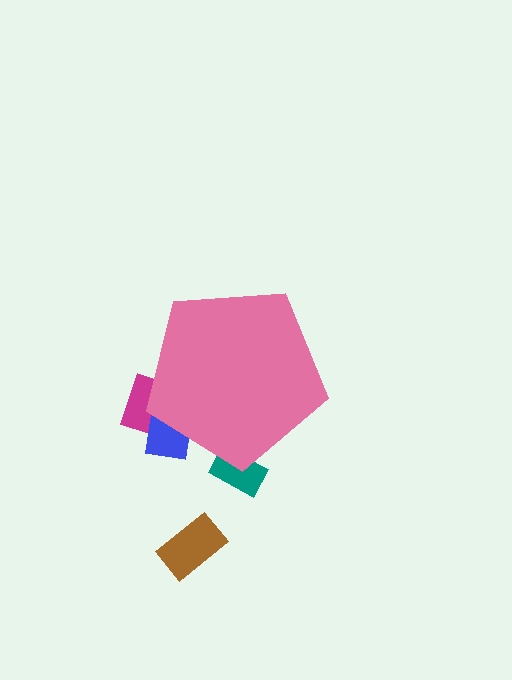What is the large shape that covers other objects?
A pink pentagon.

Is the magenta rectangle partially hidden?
Yes, the magenta rectangle is partially hidden behind the pink pentagon.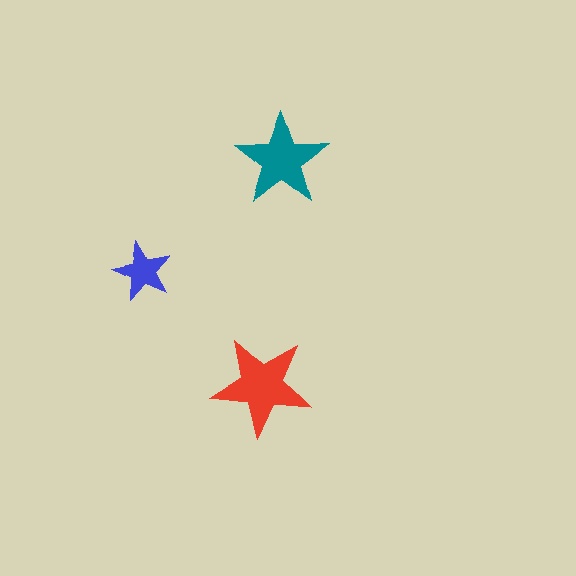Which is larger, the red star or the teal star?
The red one.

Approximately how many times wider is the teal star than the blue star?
About 1.5 times wider.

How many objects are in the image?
There are 3 objects in the image.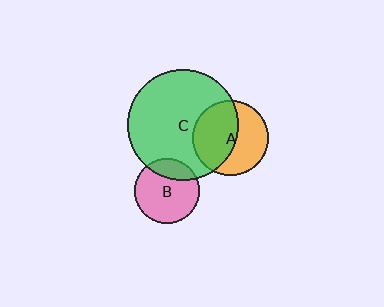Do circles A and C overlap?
Yes.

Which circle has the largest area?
Circle C (green).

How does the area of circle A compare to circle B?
Approximately 1.4 times.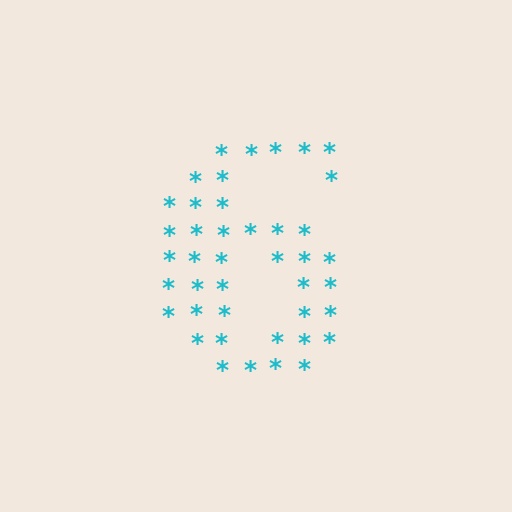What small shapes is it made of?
It is made of small asterisks.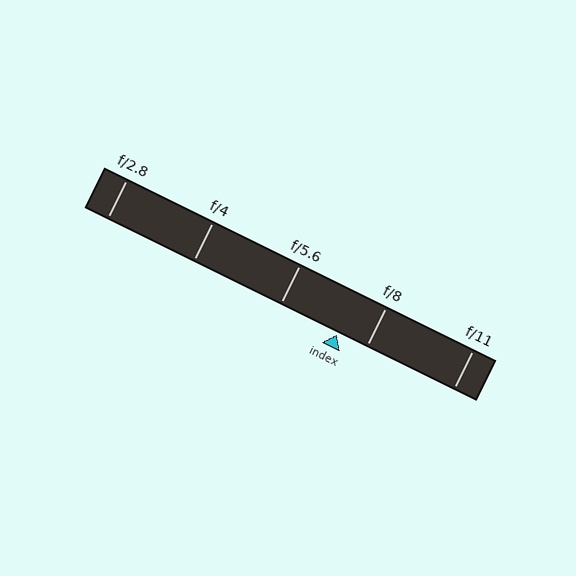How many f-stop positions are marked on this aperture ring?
There are 5 f-stop positions marked.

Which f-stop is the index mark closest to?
The index mark is closest to f/8.